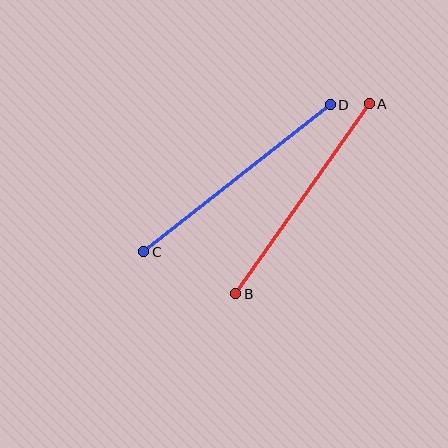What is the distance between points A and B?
The distance is approximately 232 pixels.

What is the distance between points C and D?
The distance is approximately 238 pixels.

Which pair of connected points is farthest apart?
Points C and D are farthest apart.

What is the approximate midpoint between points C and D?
The midpoint is at approximately (237, 178) pixels.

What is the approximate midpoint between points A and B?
The midpoint is at approximately (303, 199) pixels.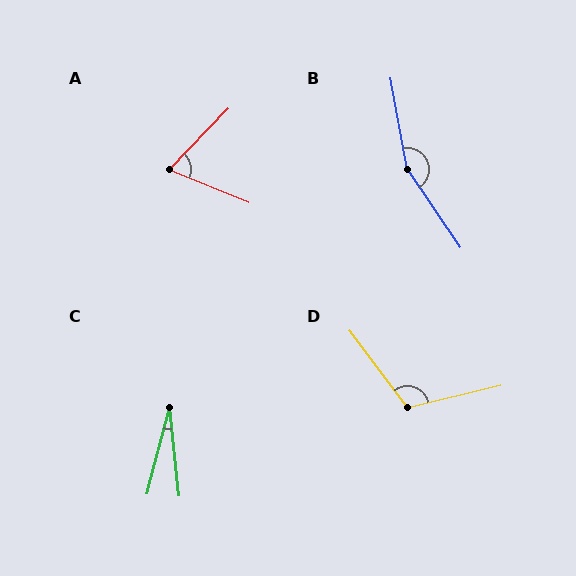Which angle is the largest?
B, at approximately 156 degrees.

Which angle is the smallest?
C, at approximately 21 degrees.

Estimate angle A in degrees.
Approximately 68 degrees.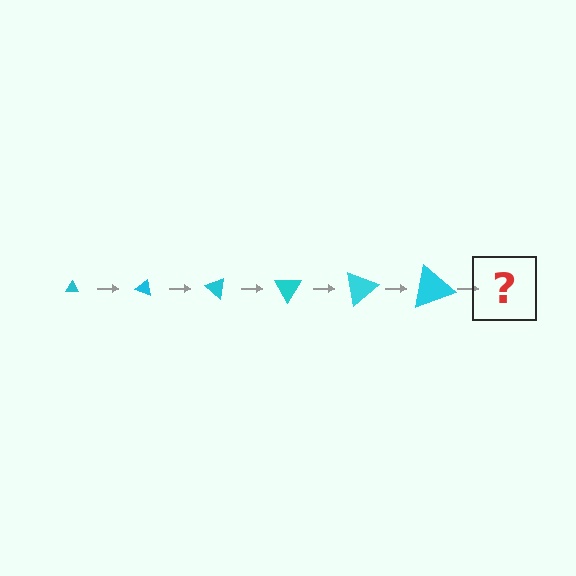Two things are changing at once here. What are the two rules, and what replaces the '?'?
The two rules are that the triangle grows larger each step and it rotates 20 degrees each step. The '?' should be a triangle, larger than the previous one and rotated 120 degrees from the start.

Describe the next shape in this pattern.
It should be a triangle, larger than the previous one and rotated 120 degrees from the start.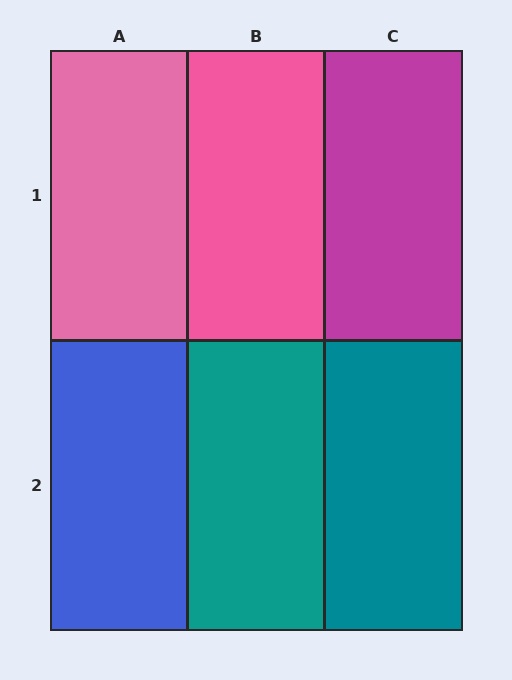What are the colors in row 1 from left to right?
Pink, pink, magenta.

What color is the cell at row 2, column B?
Teal.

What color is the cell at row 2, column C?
Teal.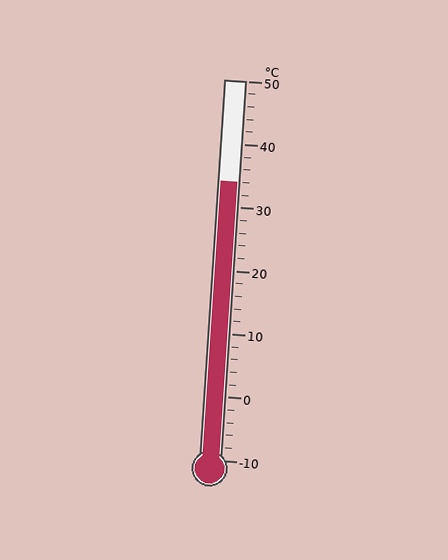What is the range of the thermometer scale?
The thermometer scale ranges from -10°C to 50°C.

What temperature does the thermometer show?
The thermometer shows approximately 34°C.